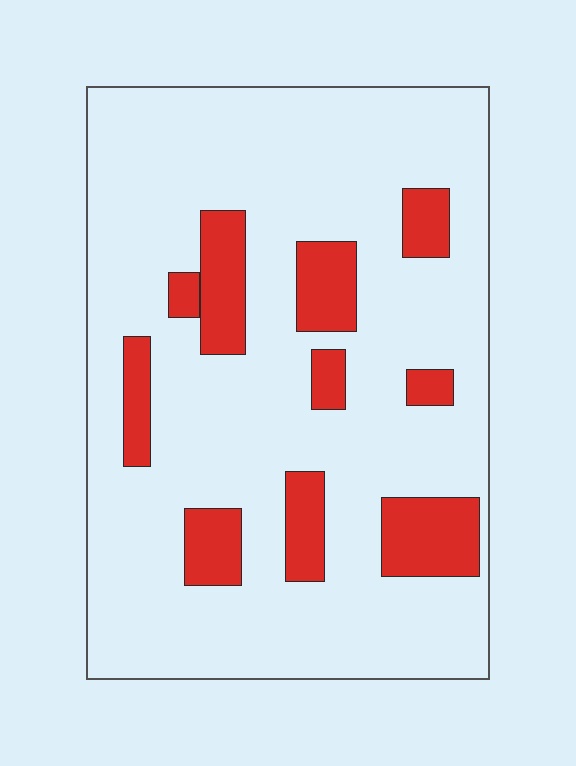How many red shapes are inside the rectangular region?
10.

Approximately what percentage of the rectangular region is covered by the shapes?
Approximately 15%.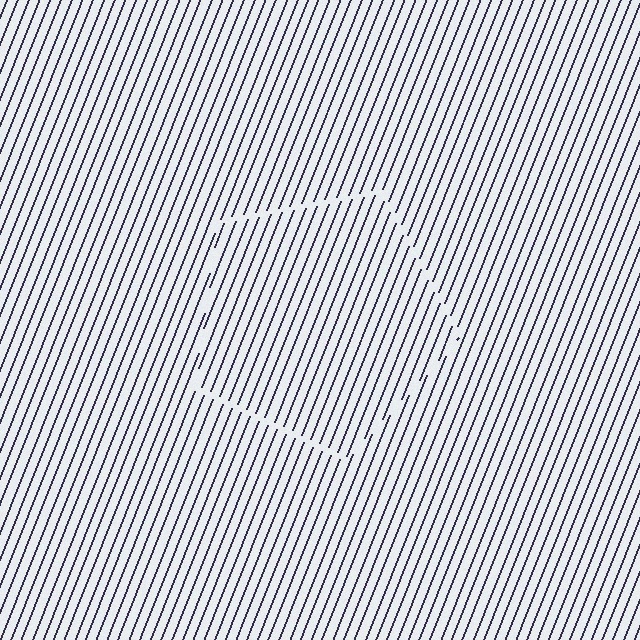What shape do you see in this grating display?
An illusory pentagon. The interior of the shape contains the same grating, shifted by half a period — the contour is defined by the phase discontinuity where line-ends from the inner and outer gratings abut.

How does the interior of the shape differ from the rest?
The interior of the shape contains the same grating, shifted by half a period — the contour is defined by the phase discontinuity where line-ends from the inner and outer gratings abut.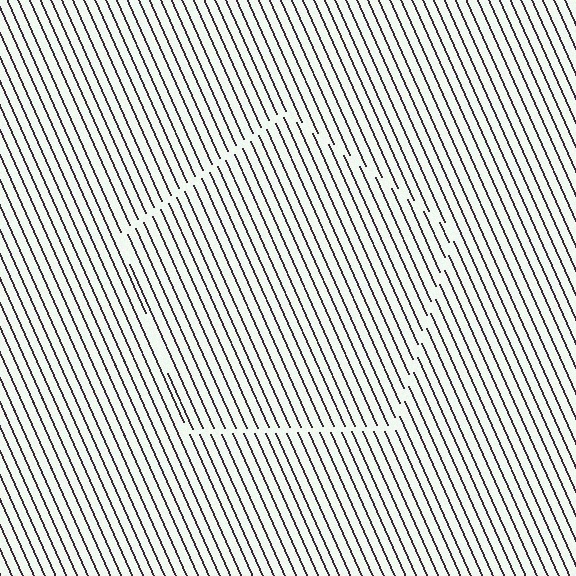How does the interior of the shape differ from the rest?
The interior of the shape contains the same grating, shifted by half a period — the contour is defined by the phase discontinuity where line-ends from the inner and outer gratings abut.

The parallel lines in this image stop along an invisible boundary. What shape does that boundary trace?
An illusory pentagon. The interior of the shape contains the same grating, shifted by half a period — the contour is defined by the phase discontinuity where line-ends from the inner and outer gratings abut.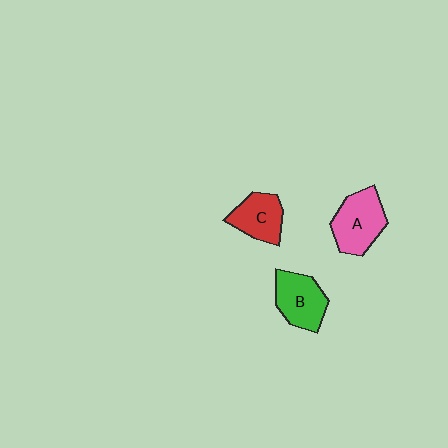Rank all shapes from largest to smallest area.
From largest to smallest: A (pink), B (green), C (red).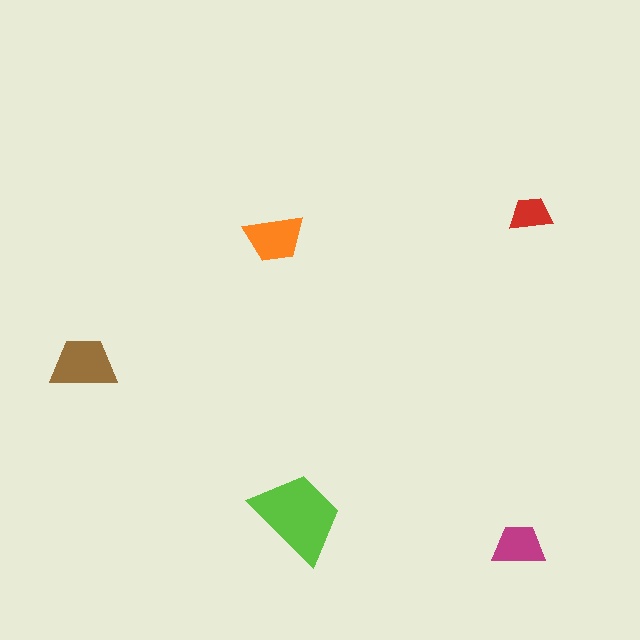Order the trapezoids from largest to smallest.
the lime one, the brown one, the orange one, the magenta one, the red one.